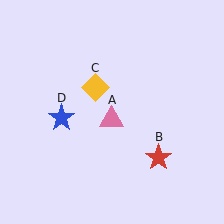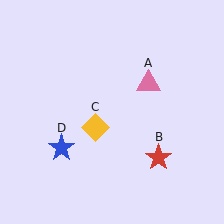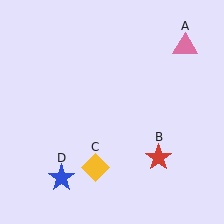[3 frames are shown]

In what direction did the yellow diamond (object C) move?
The yellow diamond (object C) moved down.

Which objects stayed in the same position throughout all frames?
Red star (object B) remained stationary.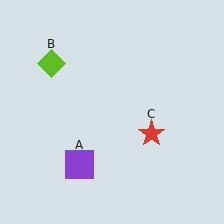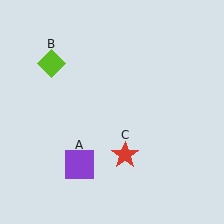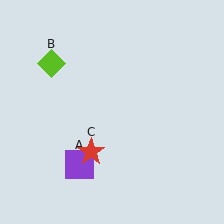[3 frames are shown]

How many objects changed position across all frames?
1 object changed position: red star (object C).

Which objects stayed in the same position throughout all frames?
Purple square (object A) and lime diamond (object B) remained stationary.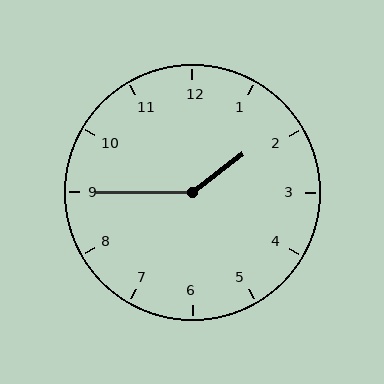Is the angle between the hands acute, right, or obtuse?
It is obtuse.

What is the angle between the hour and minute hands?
Approximately 142 degrees.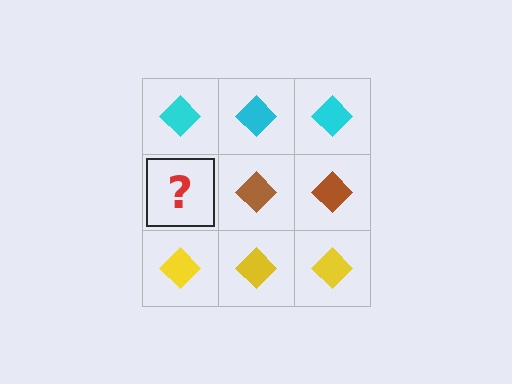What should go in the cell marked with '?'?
The missing cell should contain a brown diamond.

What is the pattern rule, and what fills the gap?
The rule is that each row has a consistent color. The gap should be filled with a brown diamond.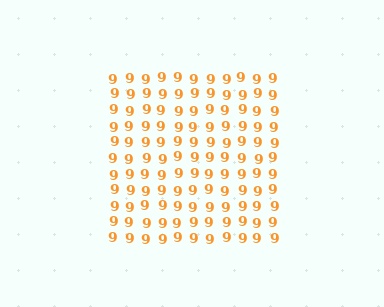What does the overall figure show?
The overall figure shows a square.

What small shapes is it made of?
It is made of small digit 9's.